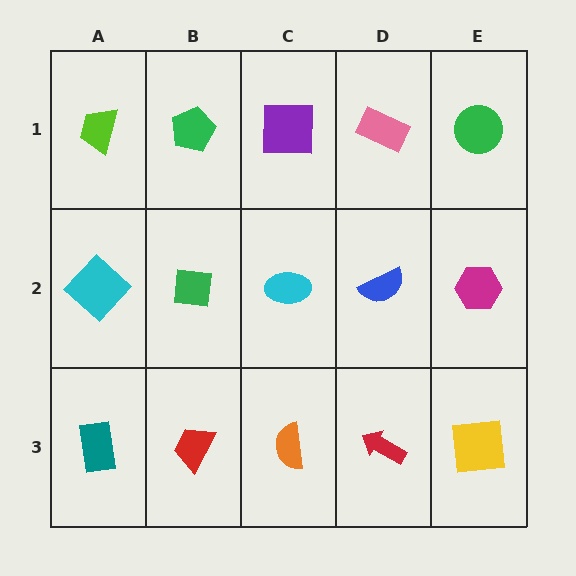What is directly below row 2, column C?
An orange semicircle.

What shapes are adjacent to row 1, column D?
A blue semicircle (row 2, column D), a purple square (row 1, column C), a green circle (row 1, column E).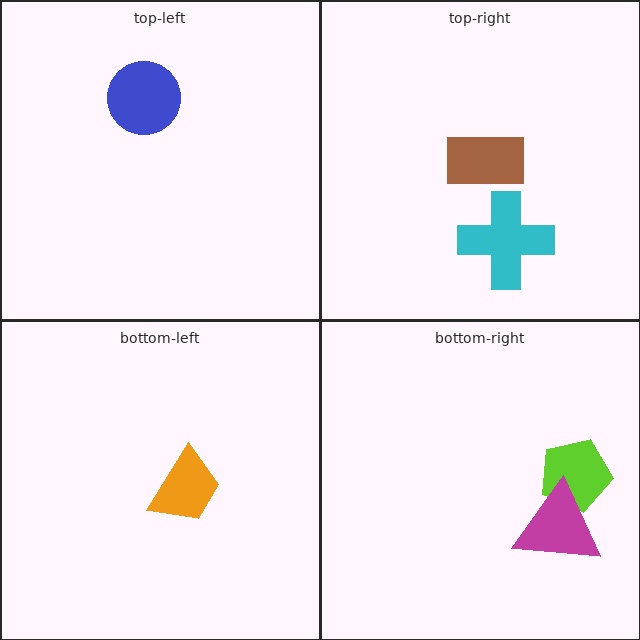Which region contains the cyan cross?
The top-right region.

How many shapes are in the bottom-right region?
2.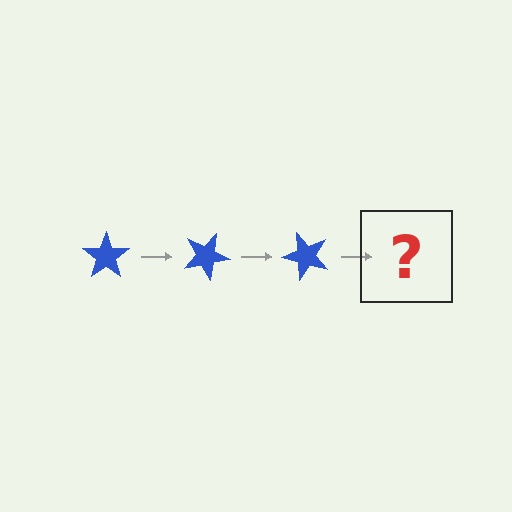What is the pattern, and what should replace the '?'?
The pattern is that the star rotates 25 degrees each step. The '?' should be a blue star rotated 75 degrees.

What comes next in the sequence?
The next element should be a blue star rotated 75 degrees.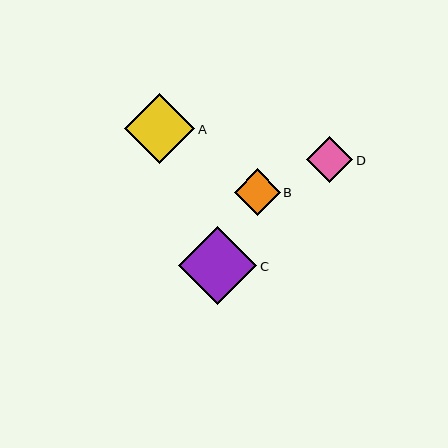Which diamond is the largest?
Diamond C is the largest with a size of approximately 78 pixels.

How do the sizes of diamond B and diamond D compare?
Diamond B and diamond D are approximately the same size.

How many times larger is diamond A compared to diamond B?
Diamond A is approximately 1.5 times the size of diamond B.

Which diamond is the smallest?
Diamond D is the smallest with a size of approximately 46 pixels.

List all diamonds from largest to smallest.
From largest to smallest: C, A, B, D.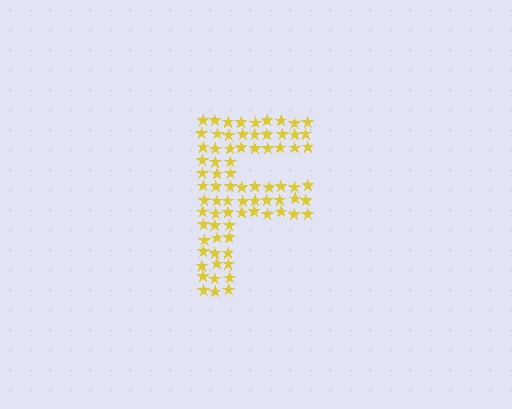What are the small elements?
The small elements are stars.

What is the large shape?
The large shape is the letter F.